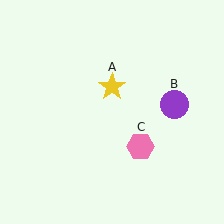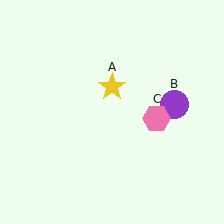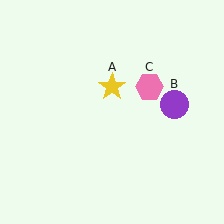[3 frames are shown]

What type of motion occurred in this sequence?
The pink hexagon (object C) rotated counterclockwise around the center of the scene.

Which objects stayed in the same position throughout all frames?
Yellow star (object A) and purple circle (object B) remained stationary.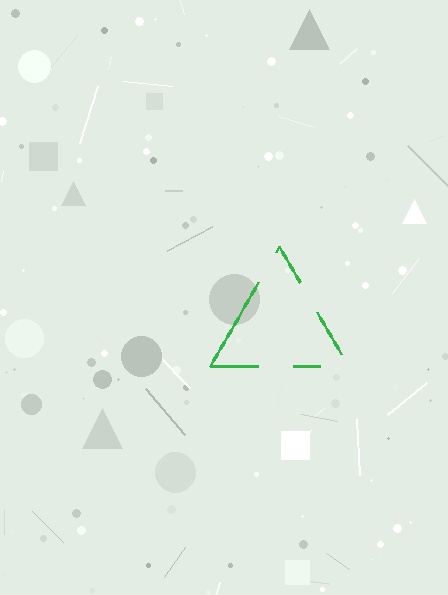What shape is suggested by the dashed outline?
The dashed outline suggests a triangle.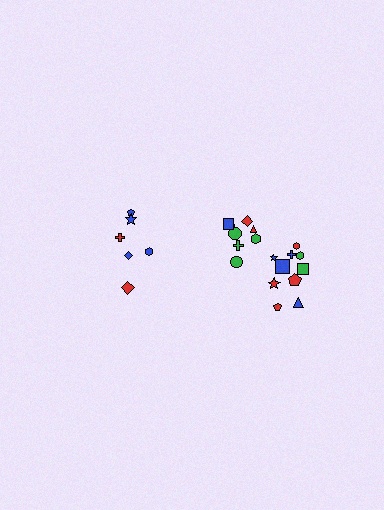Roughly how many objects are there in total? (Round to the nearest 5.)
Roughly 25 objects in total.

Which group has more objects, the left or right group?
The right group.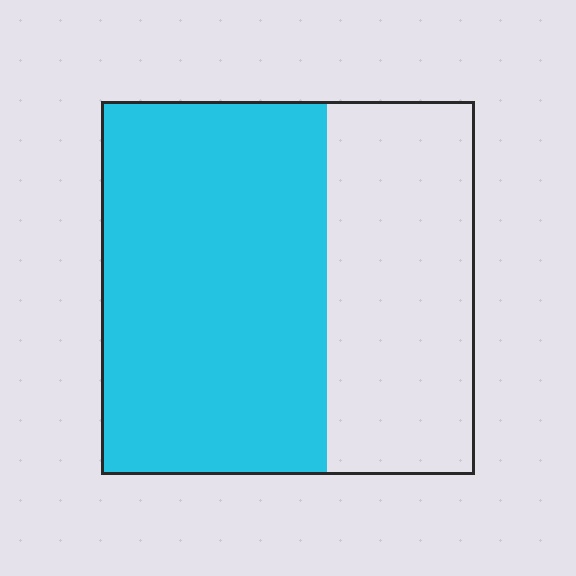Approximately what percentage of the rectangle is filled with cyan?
Approximately 60%.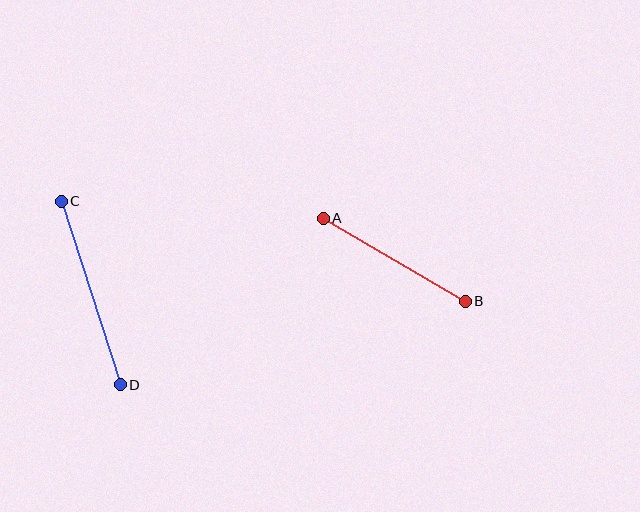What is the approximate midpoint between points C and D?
The midpoint is at approximately (91, 293) pixels.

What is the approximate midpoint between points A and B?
The midpoint is at approximately (394, 260) pixels.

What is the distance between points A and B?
The distance is approximately 165 pixels.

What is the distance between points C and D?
The distance is approximately 193 pixels.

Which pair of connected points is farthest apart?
Points C and D are farthest apart.